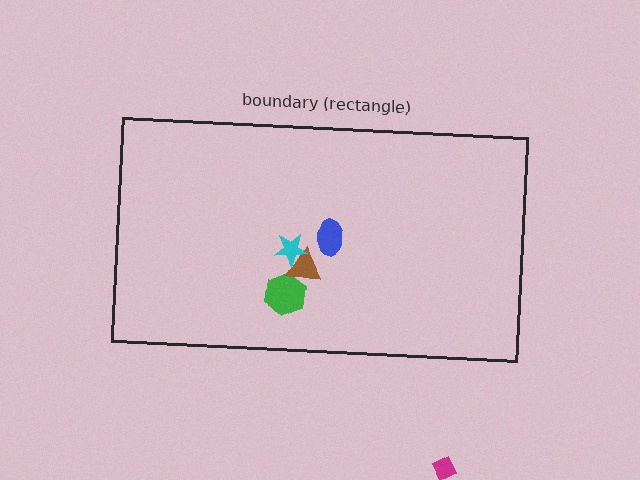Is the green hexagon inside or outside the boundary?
Inside.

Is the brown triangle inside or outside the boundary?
Inside.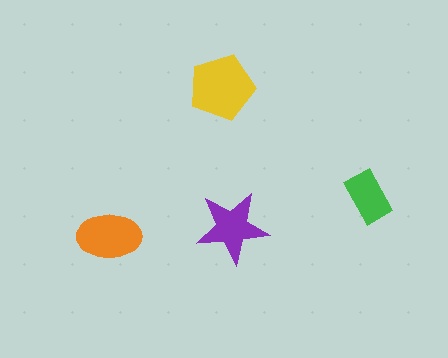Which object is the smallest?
The green rectangle.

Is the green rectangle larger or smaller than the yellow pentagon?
Smaller.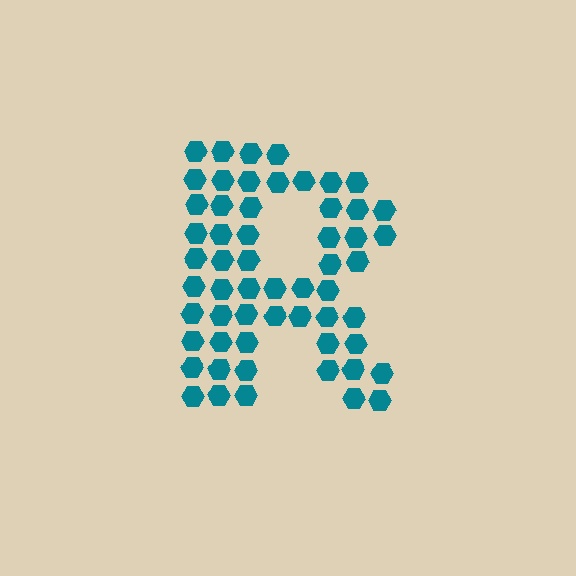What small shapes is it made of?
It is made of small hexagons.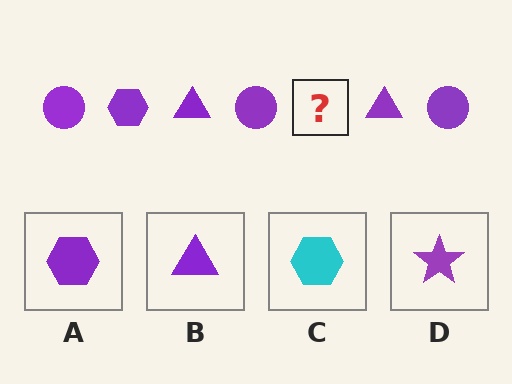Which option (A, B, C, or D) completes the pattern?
A.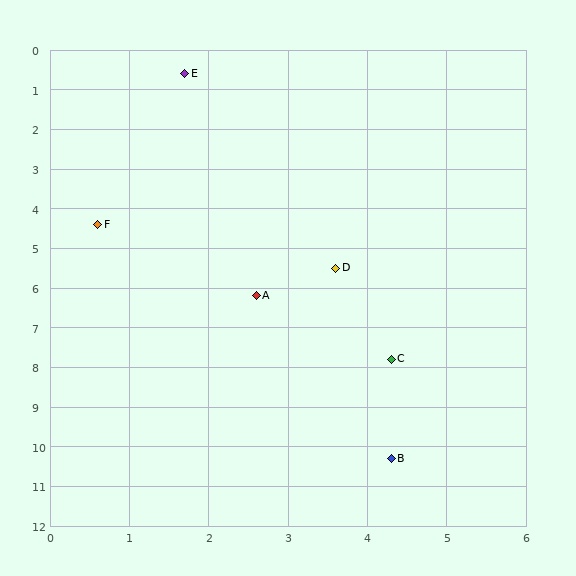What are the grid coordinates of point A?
Point A is at approximately (2.6, 6.2).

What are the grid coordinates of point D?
Point D is at approximately (3.6, 5.5).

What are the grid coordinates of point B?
Point B is at approximately (4.3, 10.3).